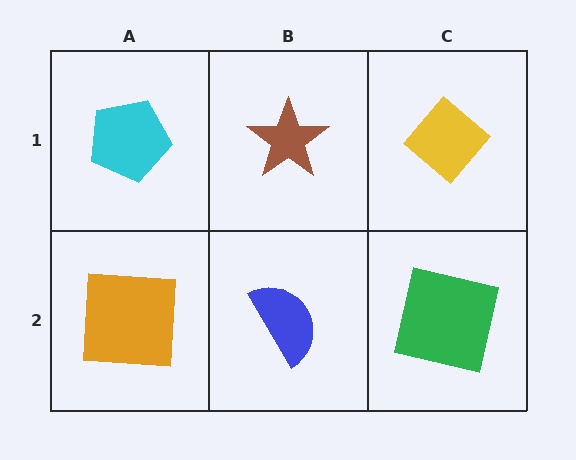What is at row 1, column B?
A brown star.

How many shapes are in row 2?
3 shapes.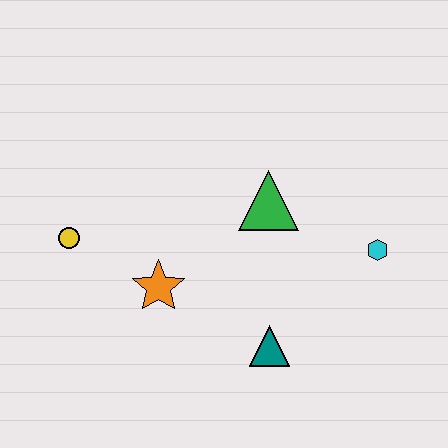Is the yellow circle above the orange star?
Yes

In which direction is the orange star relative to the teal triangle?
The orange star is to the left of the teal triangle.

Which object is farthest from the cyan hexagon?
The yellow circle is farthest from the cyan hexagon.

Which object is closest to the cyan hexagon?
The green triangle is closest to the cyan hexagon.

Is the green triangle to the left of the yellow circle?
No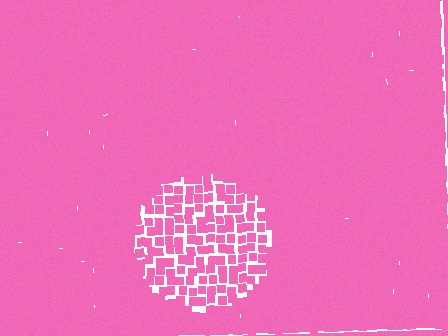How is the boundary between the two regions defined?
The boundary is defined by a change in element density (approximately 2.1x ratio). All elements are the same color, size, and shape.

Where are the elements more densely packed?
The elements are more densely packed outside the circle boundary.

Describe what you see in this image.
The image contains small pink elements arranged at two different densities. A circle-shaped region is visible where the elements are less densely packed than the surrounding area.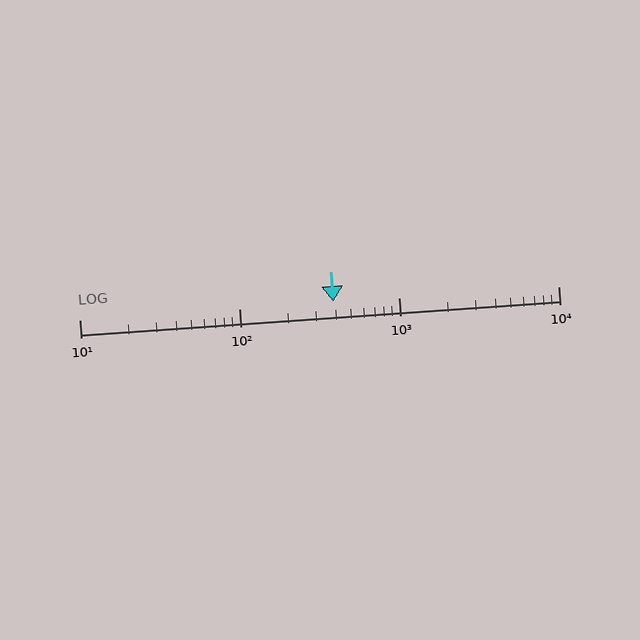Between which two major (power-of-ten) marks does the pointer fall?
The pointer is between 100 and 1000.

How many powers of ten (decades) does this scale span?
The scale spans 3 decades, from 10 to 10000.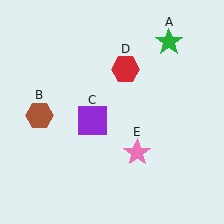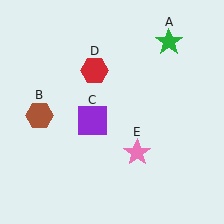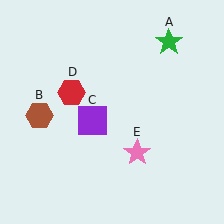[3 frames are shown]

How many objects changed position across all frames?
1 object changed position: red hexagon (object D).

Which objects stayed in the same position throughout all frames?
Green star (object A) and brown hexagon (object B) and purple square (object C) and pink star (object E) remained stationary.